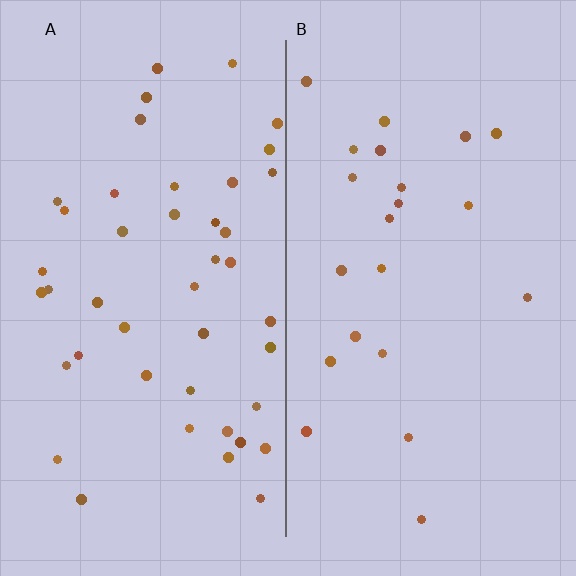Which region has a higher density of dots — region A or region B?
A (the left).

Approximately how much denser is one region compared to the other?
Approximately 2.0× — region A over region B.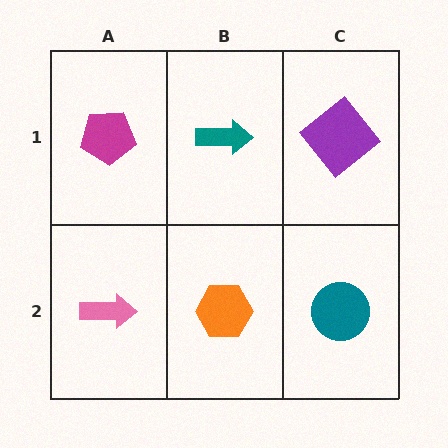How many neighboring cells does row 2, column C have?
2.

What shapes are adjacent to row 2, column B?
A teal arrow (row 1, column B), a pink arrow (row 2, column A), a teal circle (row 2, column C).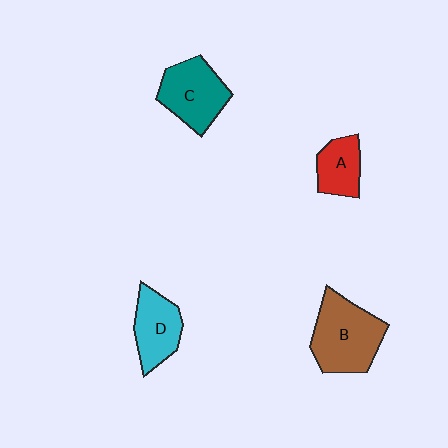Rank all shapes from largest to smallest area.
From largest to smallest: B (brown), C (teal), D (cyan), A (red).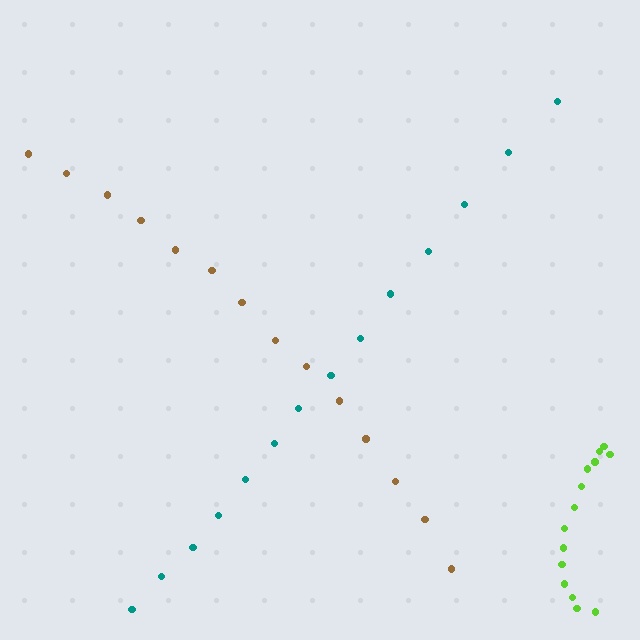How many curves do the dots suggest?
There are 3 distinct paths.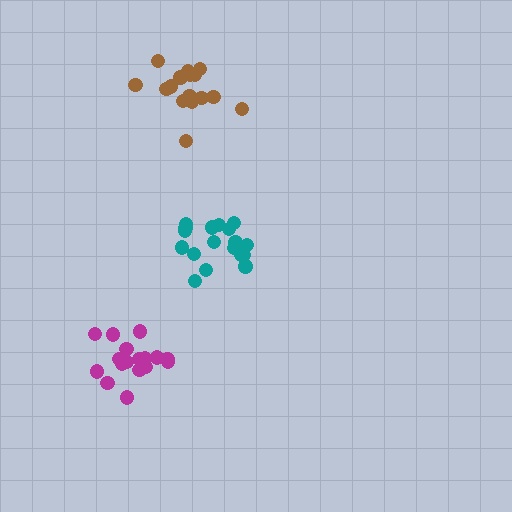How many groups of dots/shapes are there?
There are 3 groups.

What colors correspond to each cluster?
The clusters are colored: brown, teal, magenta.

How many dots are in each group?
Group 1: 16 dots, Group 2: 18 dots, Group 3: 18 dots (52 total).